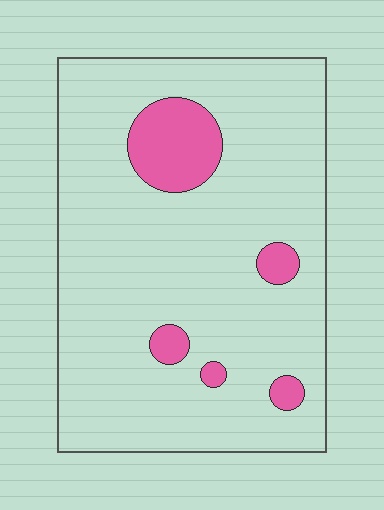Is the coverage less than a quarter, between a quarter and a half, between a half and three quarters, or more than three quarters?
Less than a quarter.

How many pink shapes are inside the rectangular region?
5.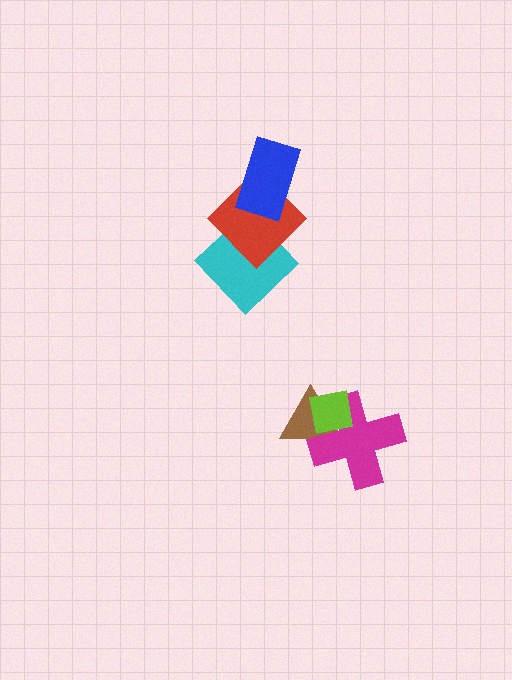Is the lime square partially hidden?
No, no other shape covers it.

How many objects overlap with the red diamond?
2 objects overlap with the red diamond.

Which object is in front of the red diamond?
The blue rectangle is in front of the red diamond.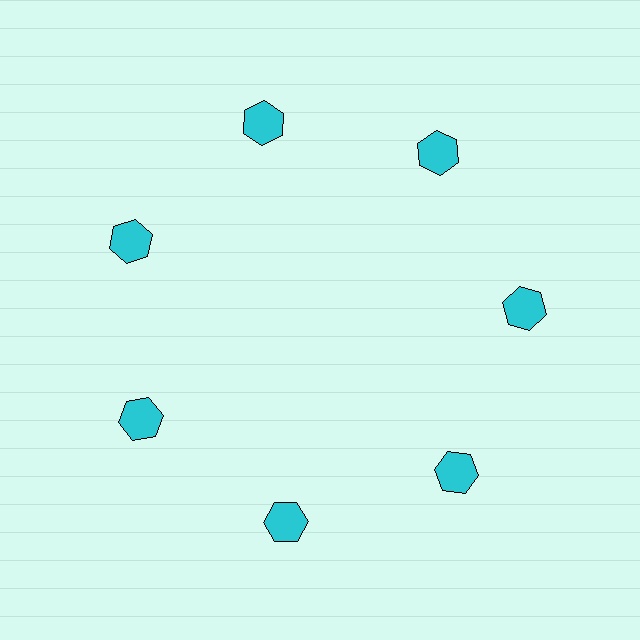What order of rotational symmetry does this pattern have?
This pattern has 7-fold rotational symmetry.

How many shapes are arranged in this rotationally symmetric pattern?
There are 7 shapes, arranged in 7 groups of 1.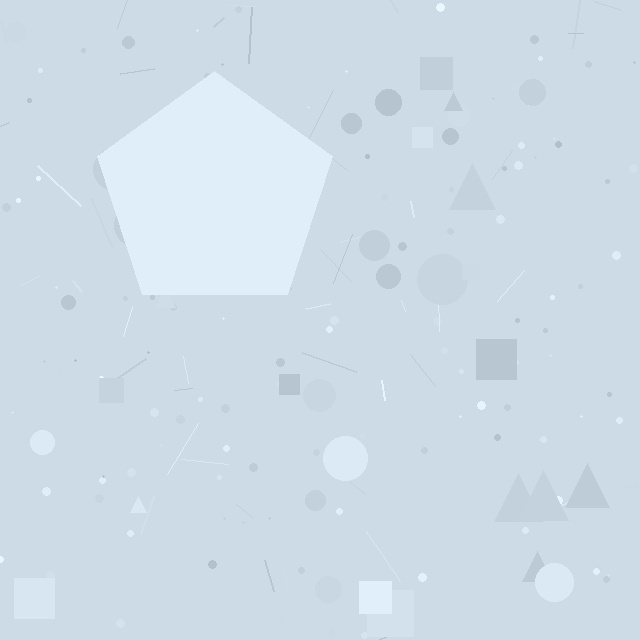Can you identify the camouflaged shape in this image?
The camouflaged shape is a pentagon.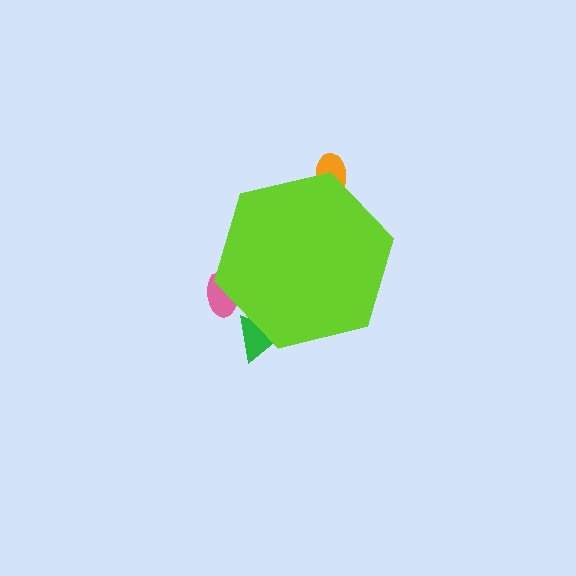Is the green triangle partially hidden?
Yes, the green triangle is partially hidden behind the lime hexagon.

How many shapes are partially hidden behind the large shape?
3 shapes are partially hidden.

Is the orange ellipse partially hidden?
Yes, the orange ellipse is partially hidden behind the lime hexagon.